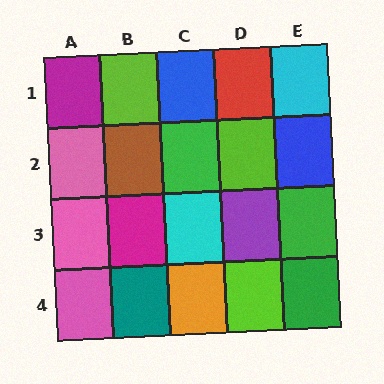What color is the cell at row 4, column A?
Pink.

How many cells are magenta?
2 cells are magenta.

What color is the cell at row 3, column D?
Purple.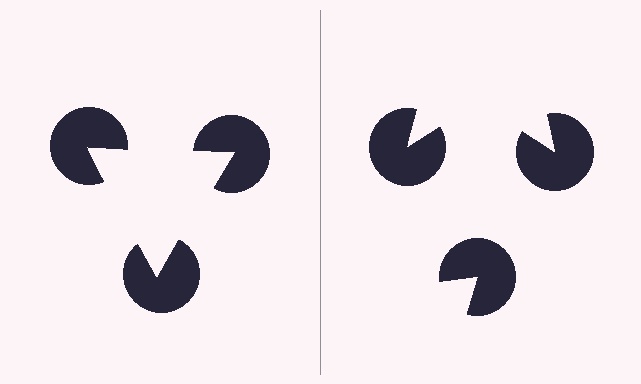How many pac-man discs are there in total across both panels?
6 — 3 on each side.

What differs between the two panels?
The pac-man discs are positioned identically on both sides; only the wedge orientations differ. On the left they align to a triangle; on the right they are misaligned.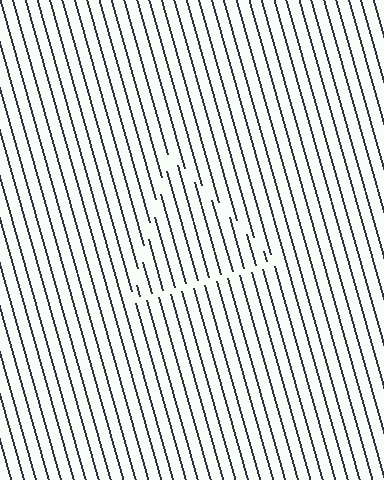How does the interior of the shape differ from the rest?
The interior of the shape contains the same grating, shifted by half a period — the contour is defined by the phase discontinuity where line-ends from the inner and outer gratings abut.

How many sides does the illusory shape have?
3 sides — the line-ends trace a triangle.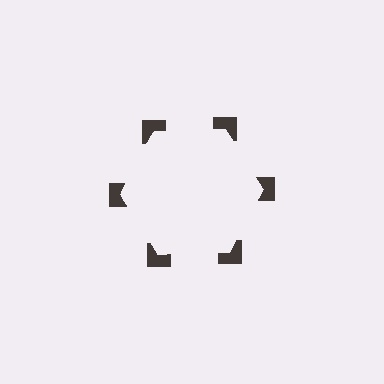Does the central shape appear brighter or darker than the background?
It typically appears slightly brighter than the background, even though no actual brightness change is drawn.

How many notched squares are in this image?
There are 6 — one at each vertex of the illusory hexagon.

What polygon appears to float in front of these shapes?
An illusory hexagon — its edges are inferred from the aligned wedge cuts in the notched squares, not physically drawn.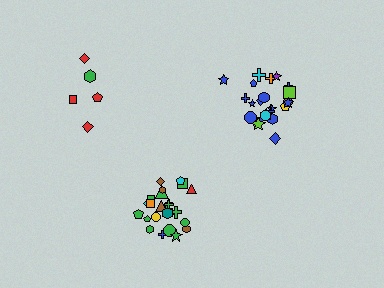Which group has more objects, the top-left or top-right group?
The top-right group.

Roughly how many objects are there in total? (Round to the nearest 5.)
Roughly 55 objects in total.